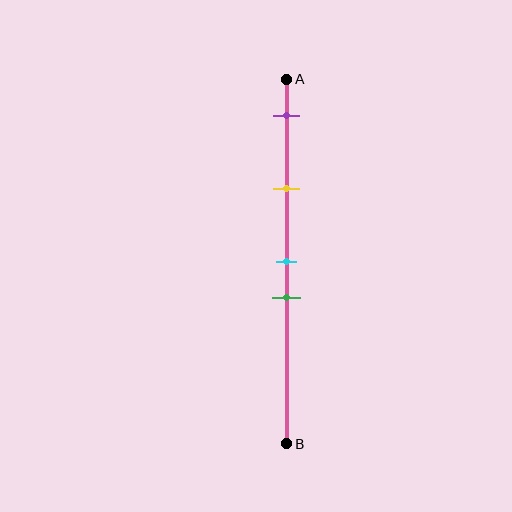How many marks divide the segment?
There are 4 marks dividing the segment.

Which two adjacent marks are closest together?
The cyan and green marks are the closest adjacent pair.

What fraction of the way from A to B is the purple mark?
The purple mark is approximately 10% (0.1) of the way from A to B.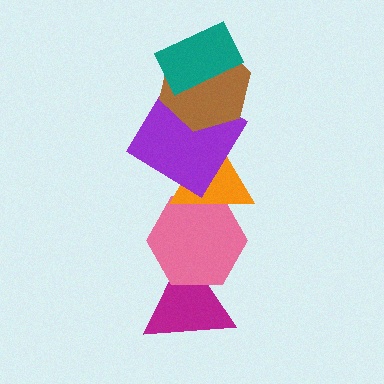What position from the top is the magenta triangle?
The magenta triangle is 6th from the top.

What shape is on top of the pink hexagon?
The orange triangle is on top of the pink hexagon.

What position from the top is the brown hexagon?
The brown hexagon is 2nd from the top.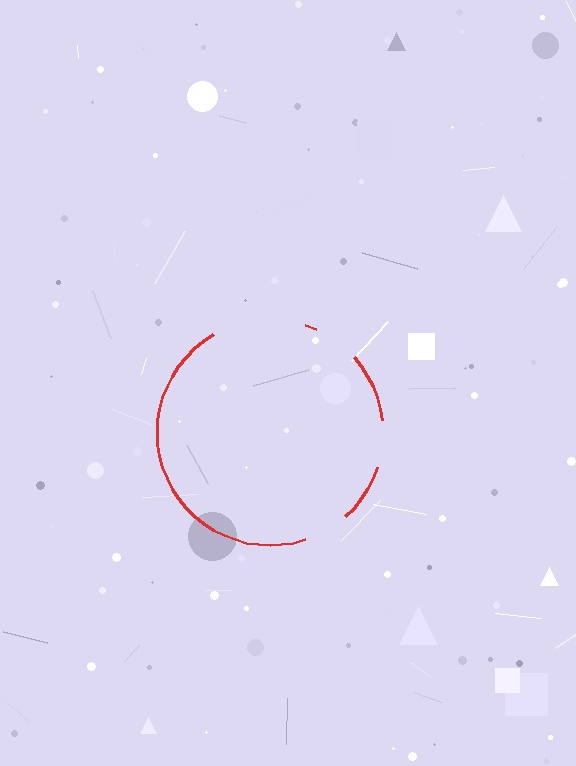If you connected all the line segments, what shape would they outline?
They would outline a circle.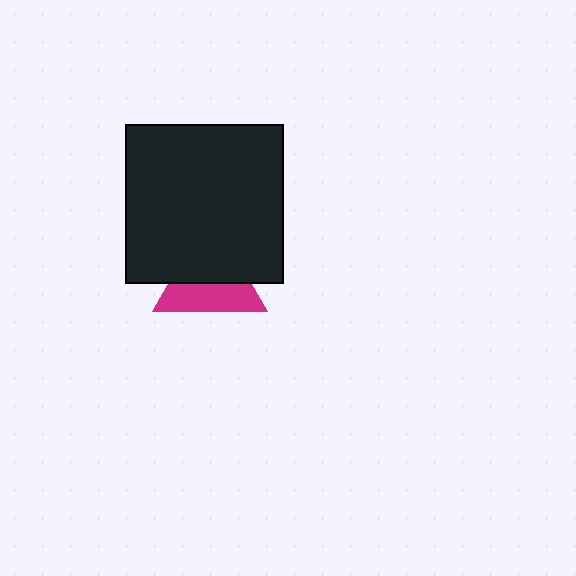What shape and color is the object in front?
The object in front is a black square.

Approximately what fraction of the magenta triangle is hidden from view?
Roughly 52% of the magenta triangle is hidden behind the black square.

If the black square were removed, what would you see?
You would see the complete magenta triangle.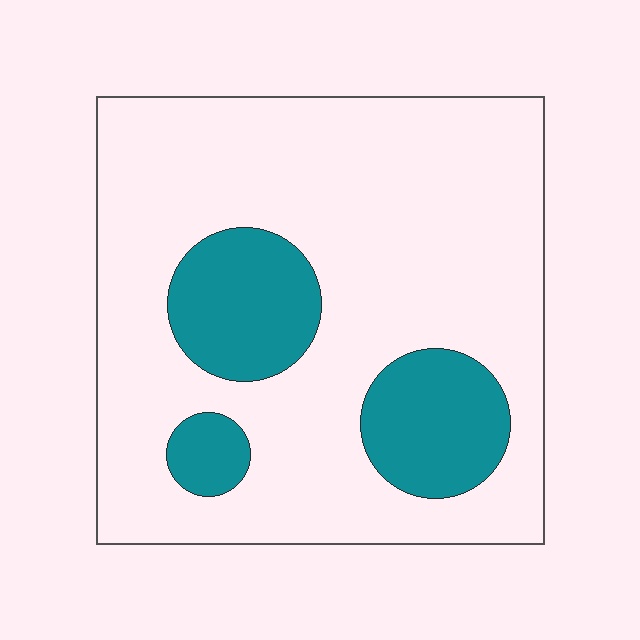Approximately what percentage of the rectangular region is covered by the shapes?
Approximately 20%.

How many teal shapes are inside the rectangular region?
3.